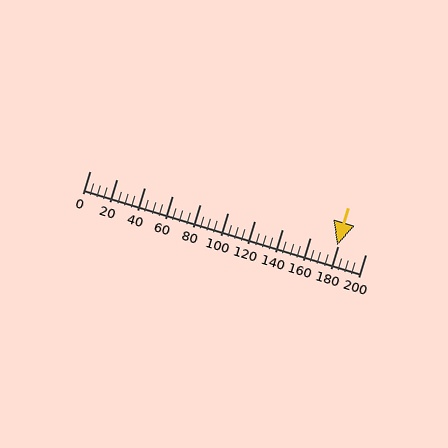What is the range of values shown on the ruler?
The ruler shows values from 0 to 200.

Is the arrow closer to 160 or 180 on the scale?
The arrow is closer to 180.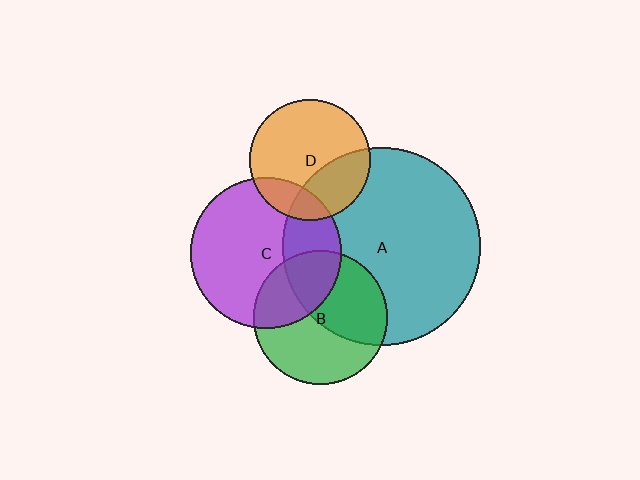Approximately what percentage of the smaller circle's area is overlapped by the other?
Approximately 50%.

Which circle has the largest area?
Circle A (teal).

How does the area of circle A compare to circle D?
Approximately 2.7 times.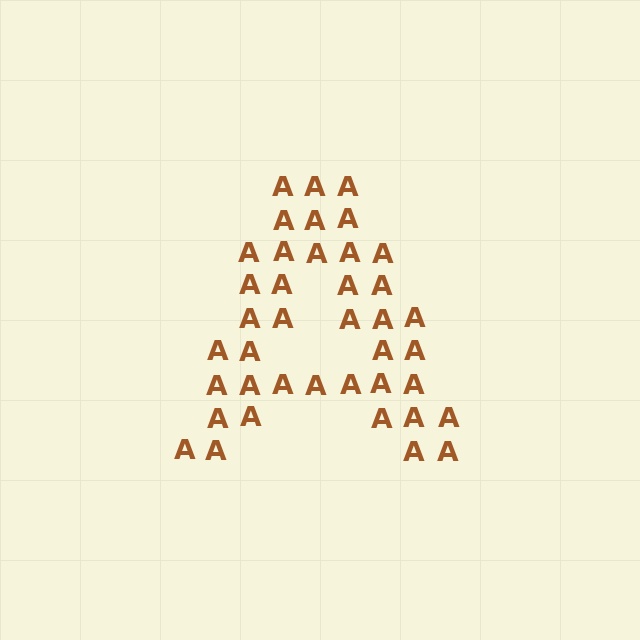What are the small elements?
The small elements are letter A's.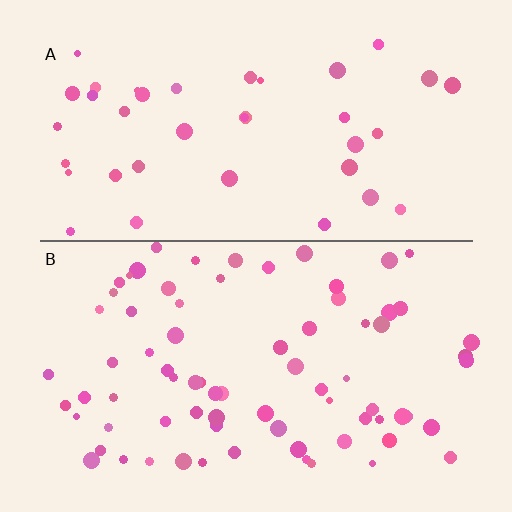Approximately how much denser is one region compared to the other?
Approximately 1.9× — region B over region A.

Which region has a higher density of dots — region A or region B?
B (the bottom).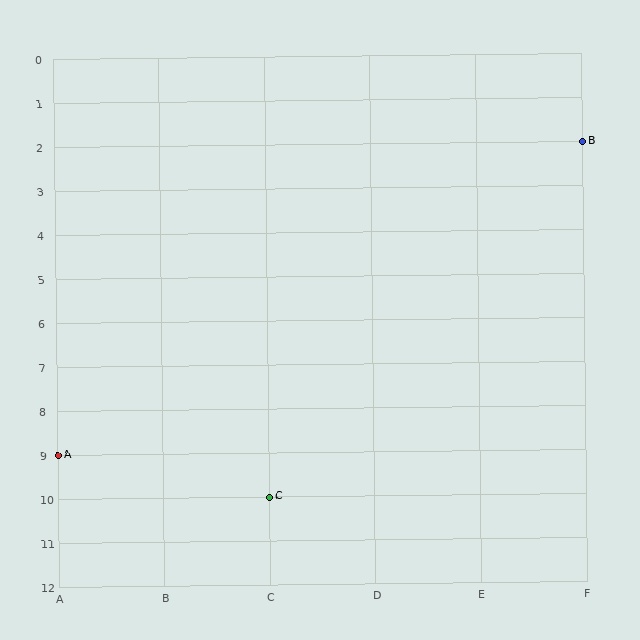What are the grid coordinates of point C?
Point C is at grid coordinates (C, 10).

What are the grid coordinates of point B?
Point B is at grid coordinates (F, 2).